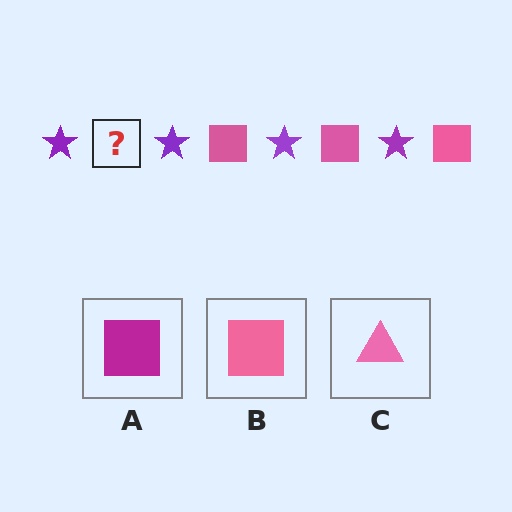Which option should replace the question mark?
Option B.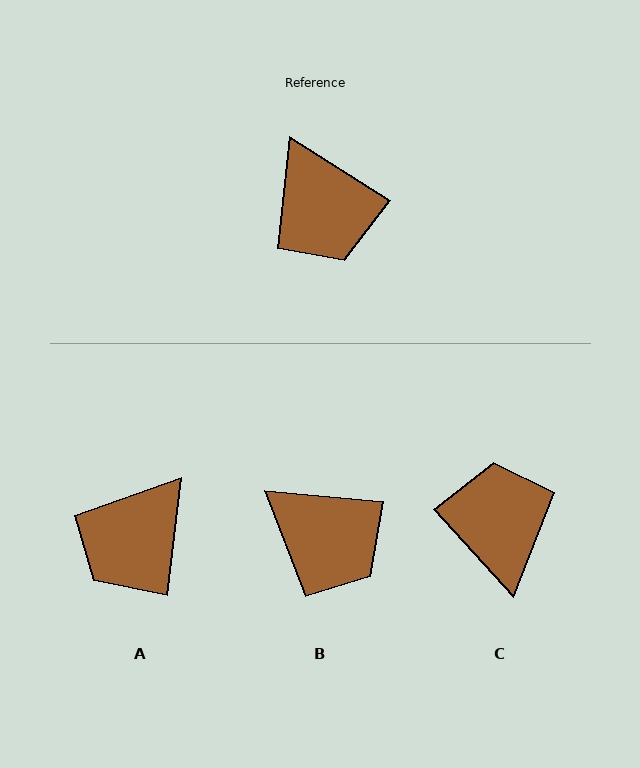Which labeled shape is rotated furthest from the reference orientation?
C, about 165 degrees away.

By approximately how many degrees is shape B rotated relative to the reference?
Approximately 27 degrees counter-clockwise.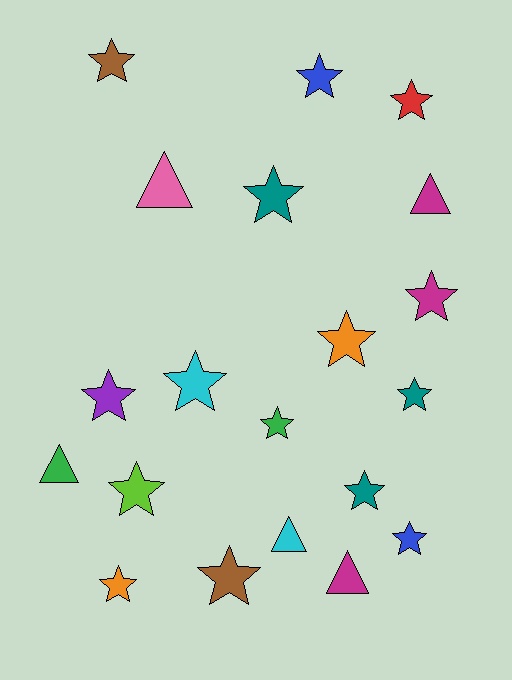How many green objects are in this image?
There are 2 green objects.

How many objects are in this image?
There are 20 objects.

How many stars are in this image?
There are 15 stars.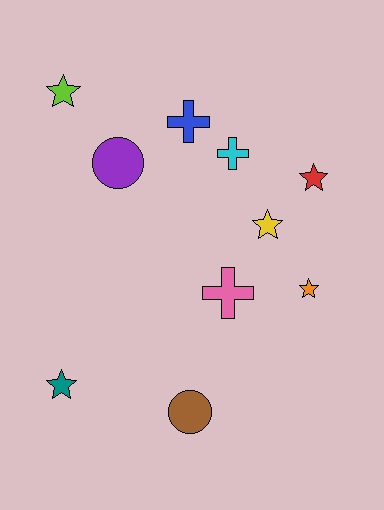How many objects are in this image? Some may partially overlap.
There are 10 objects.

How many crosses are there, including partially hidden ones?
There are 3 crosses.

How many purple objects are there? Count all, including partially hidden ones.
There is 1 purple object.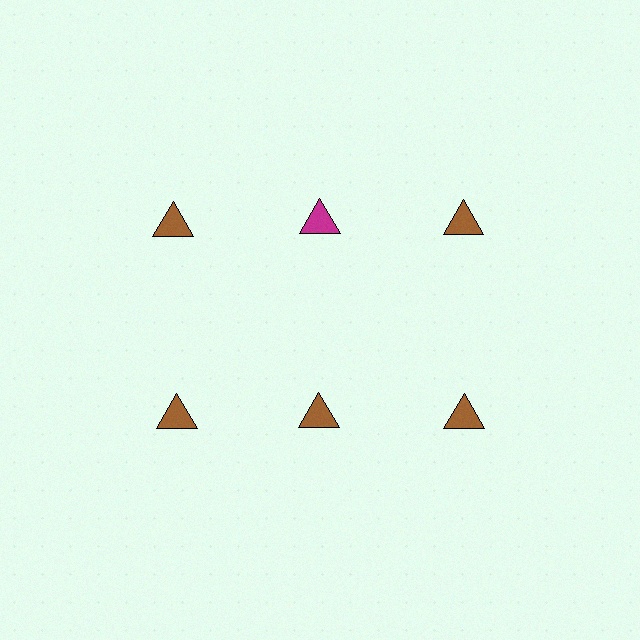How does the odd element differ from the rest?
It has a different color: magenta instead of brown.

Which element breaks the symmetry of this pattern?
The magenta triangle in the top row, second from left column breaks the symmetry. All other shapes are brown triangles.